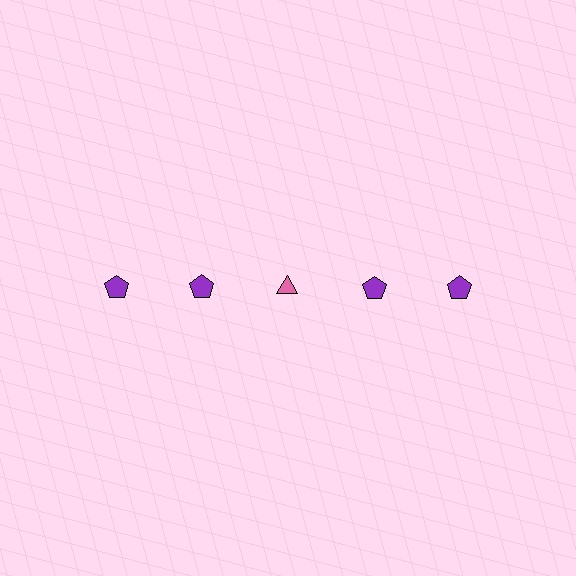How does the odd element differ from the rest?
It differs in both color (pink instead of purple) and shape (triangle instead of pentagon).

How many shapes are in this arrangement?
There are 5 shapes arranged in a grid pattern.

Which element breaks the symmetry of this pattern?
The pink triangle in the top row, center column breaks the symmetry. All other shapes are purple pentagons.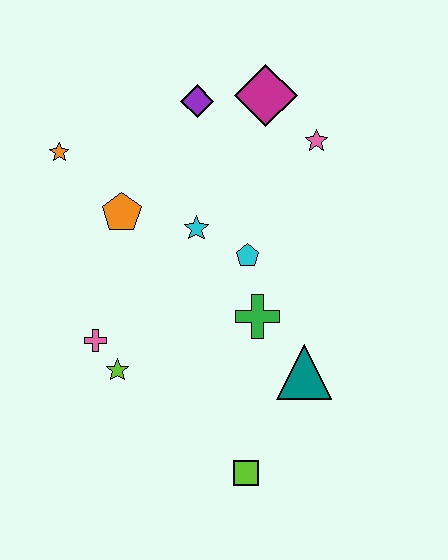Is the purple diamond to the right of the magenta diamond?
No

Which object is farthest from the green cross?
The orange star is farthest from the green cross.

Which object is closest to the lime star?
The pink cross is closest to the lime star.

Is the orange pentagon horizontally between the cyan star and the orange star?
Yes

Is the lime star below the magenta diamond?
Yes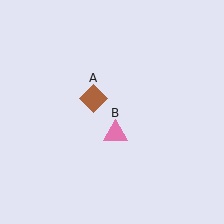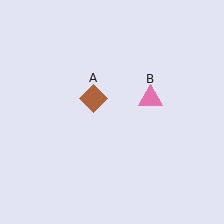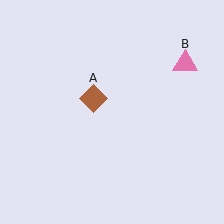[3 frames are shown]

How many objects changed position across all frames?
1 object changed position: pink triangle (object B).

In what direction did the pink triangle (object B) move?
The pink triangle (object B) moved up and to the right.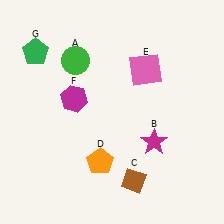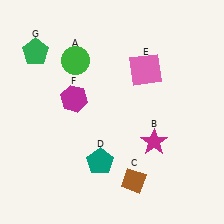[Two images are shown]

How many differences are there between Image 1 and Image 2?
There is 1 difference between the two images.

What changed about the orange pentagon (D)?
In Image 1, D is orange. In Image 2, it changed to teal.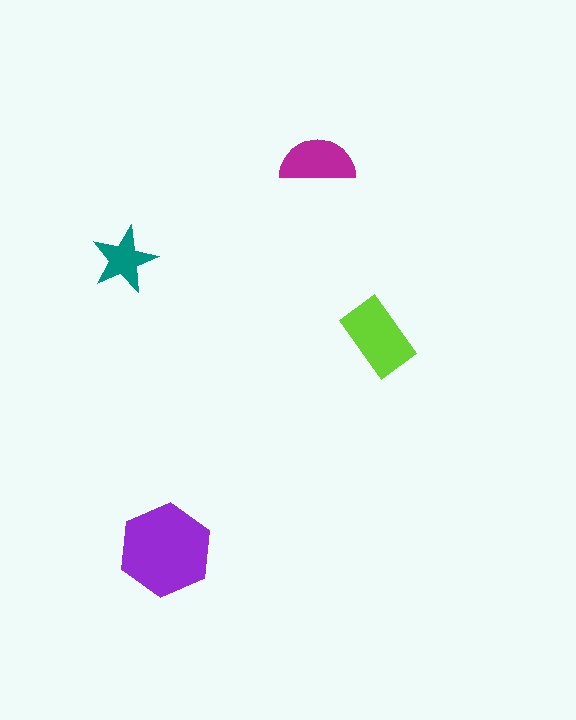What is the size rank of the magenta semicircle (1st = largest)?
3rd.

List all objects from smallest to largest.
The teal star, the magenta semicircle, the lime rectangle, the purple hexagon.